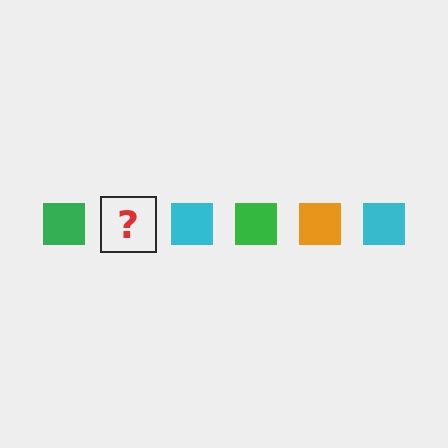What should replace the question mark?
The question mark should be replaced with an orange square.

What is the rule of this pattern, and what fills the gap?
The rule is that the pattern cycles through green, orange, cyan squares. The gap should be filled with an orange square.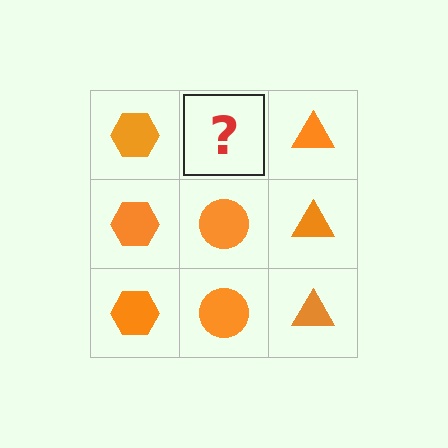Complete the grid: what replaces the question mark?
The question mark should be replaced with an orange circle.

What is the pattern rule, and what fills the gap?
The rule is that each column has a consistent shape. The gap should be filled with an orange circle.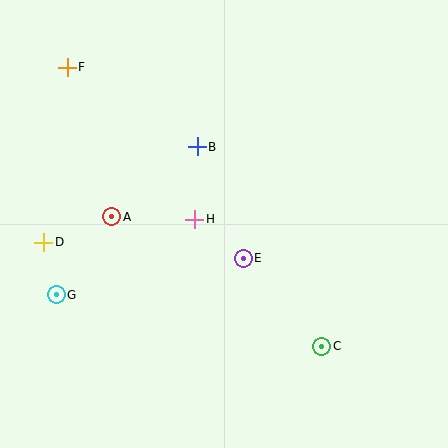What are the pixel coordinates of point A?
Point A is at (112, 217).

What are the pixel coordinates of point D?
Point D is at (44, 242).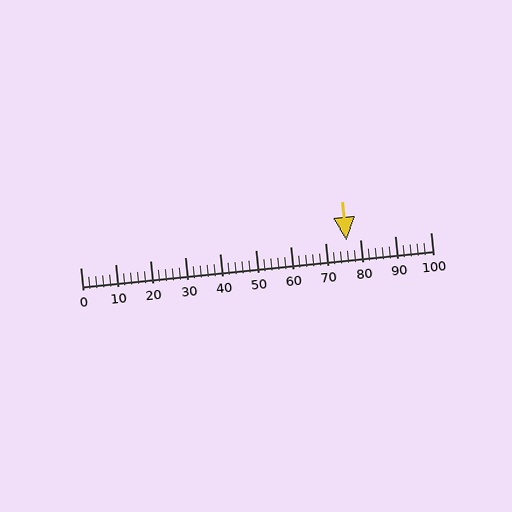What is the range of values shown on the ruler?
The ruler shows values from 0 to 100.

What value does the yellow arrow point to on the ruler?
The yellow arrow points to approximately 76.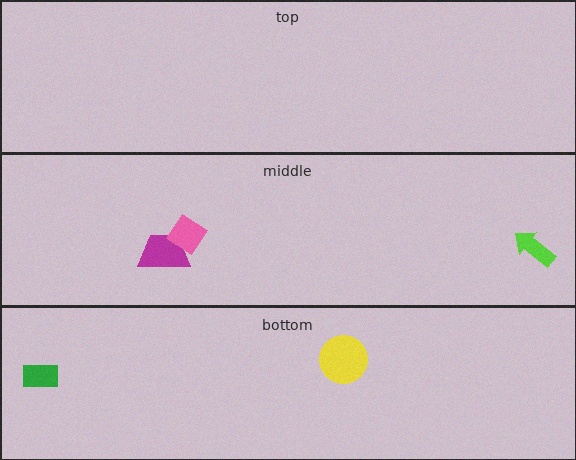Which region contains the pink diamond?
The middle region.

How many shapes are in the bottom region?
2.